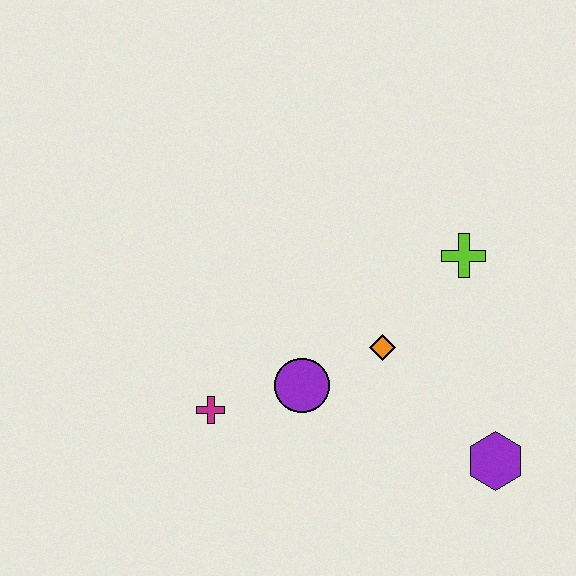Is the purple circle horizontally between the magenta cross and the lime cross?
Yes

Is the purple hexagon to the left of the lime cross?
No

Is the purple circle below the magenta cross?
No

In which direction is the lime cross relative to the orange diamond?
The lime cross is above the orange diamond.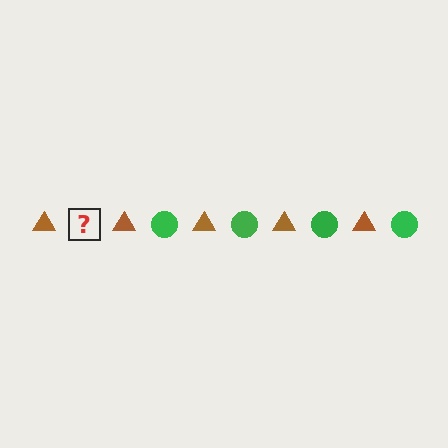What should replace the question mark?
The question mark should be replaced with a green circle.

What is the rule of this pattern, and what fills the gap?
The rule is that the pattern alternates between brown triangle and green circle. The gap should be filled with a green circle.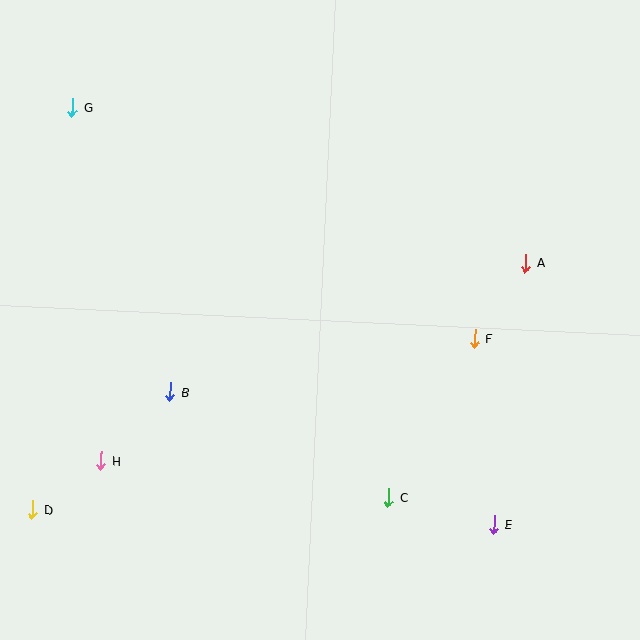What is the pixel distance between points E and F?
The distance between E and F is 187 pixels.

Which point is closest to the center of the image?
Point F at (474, 339) is closest to the center.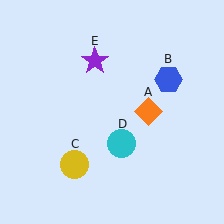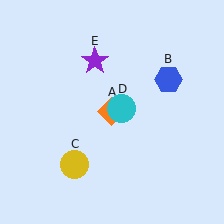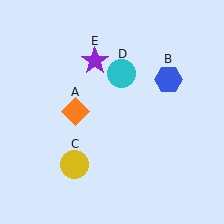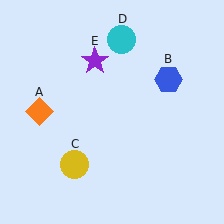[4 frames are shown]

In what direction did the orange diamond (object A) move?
The orange diamond (object A) moved left.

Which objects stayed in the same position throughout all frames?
Blue hexagon (object B) and yellow circle (object C) and purple star (object E) remained stationary.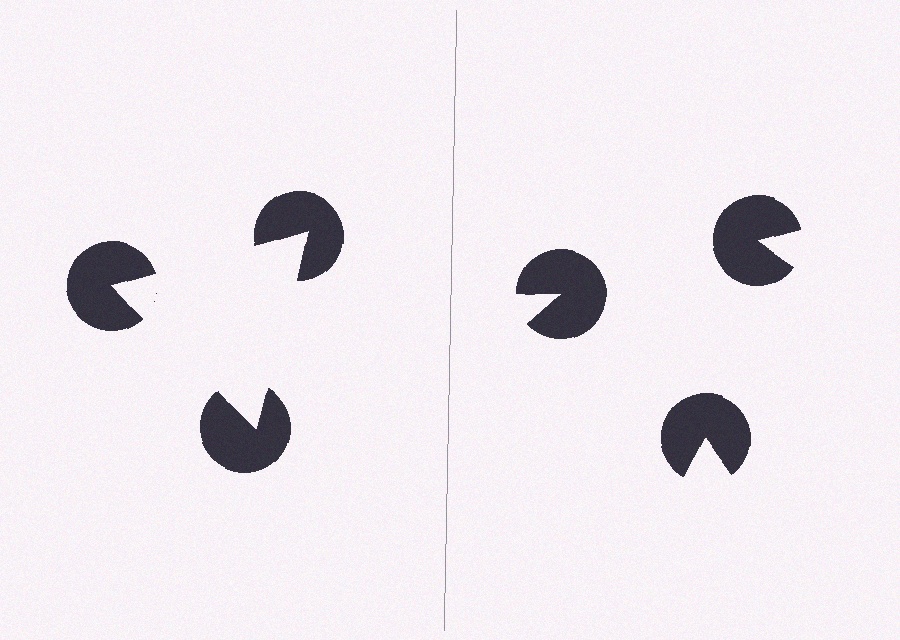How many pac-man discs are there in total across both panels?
6 — 3 on each side.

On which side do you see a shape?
An illusory triangle appears on the left side. On the right side the wedge cuts are rotated, so no coherent shape forms.